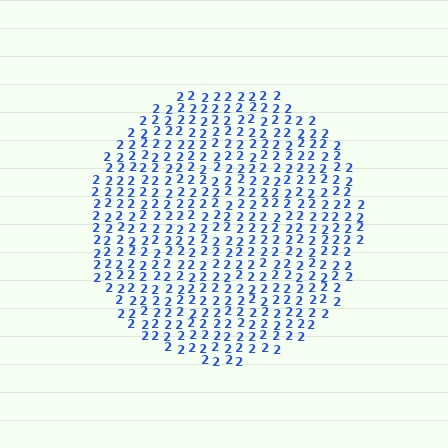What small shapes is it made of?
It is made of small digit 2's.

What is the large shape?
The large shape is a circle.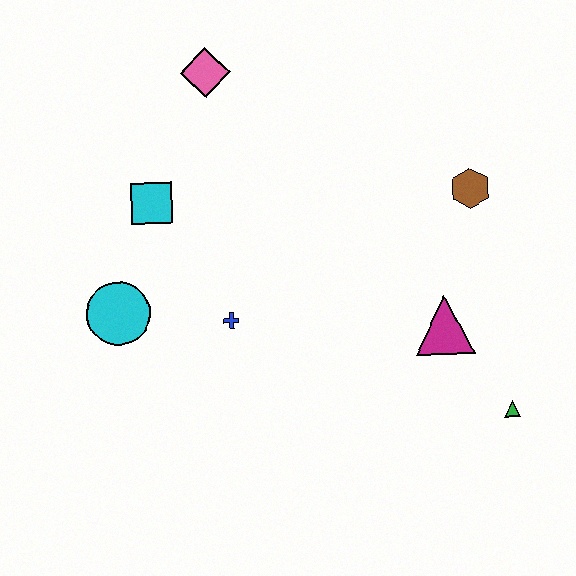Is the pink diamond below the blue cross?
No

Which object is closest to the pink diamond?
The cyan square is closest to the pink diamond.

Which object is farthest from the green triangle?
The pink diamond is farthest from the green triangle.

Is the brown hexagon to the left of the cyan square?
No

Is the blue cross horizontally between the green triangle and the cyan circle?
Yes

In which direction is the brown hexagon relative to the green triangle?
The brown hexagon is above the green triangle.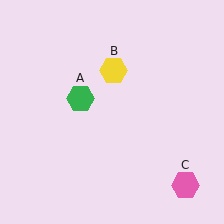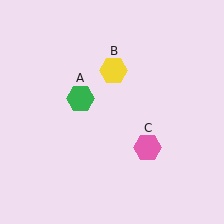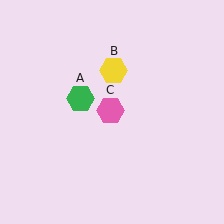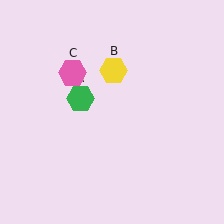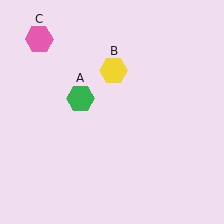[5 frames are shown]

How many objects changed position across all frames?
1 object changed position: pink hexagon (object C).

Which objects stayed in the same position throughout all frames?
Green hexagon (object A) and yellow hexagon (object B) remained stationary.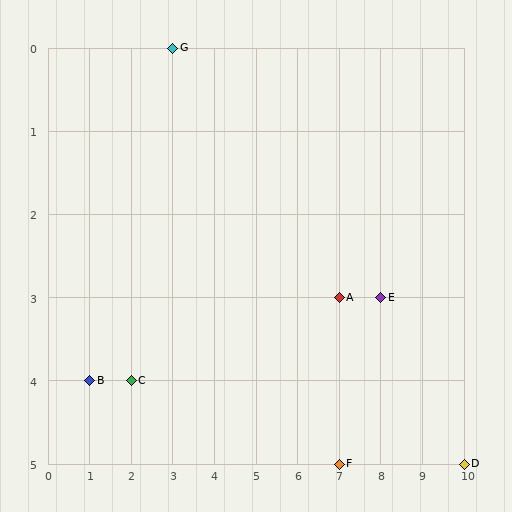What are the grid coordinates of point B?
Point B is at grid coordinates (1, 4).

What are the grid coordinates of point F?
Point F is at grid coordinates (7, 5).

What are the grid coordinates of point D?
Point D is at grid coordinates (10, 5).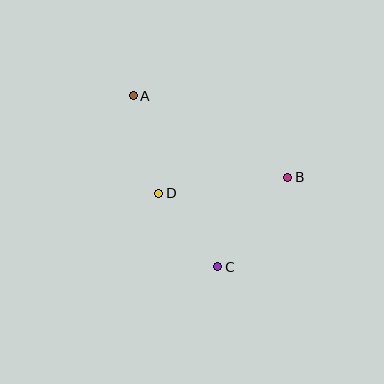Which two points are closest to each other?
Points C and D are closest to each other.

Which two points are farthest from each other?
Points A and C are farthest from each other.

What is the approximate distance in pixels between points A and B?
The distance between A and B is approximately 175 pixels.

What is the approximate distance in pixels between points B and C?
The distance between B and C is approximately 114 pixels.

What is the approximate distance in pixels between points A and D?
The distance between A and D is approximately 101 pixels.